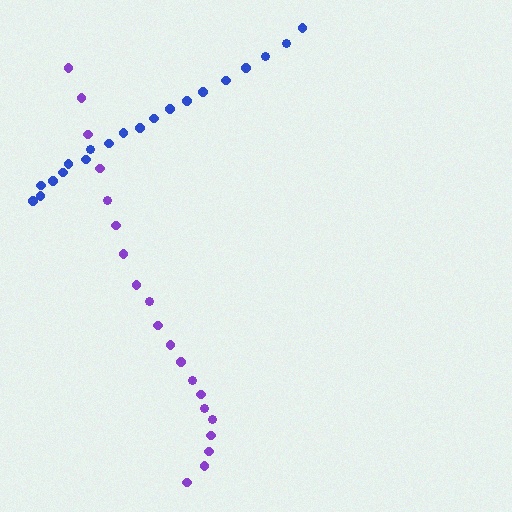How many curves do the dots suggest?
There are 2 distinct paths.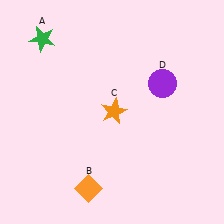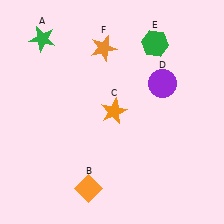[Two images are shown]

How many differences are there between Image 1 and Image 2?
There are 2 differences between the two images.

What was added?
A green hexagon (E), an orange star (F) were added in Image 2.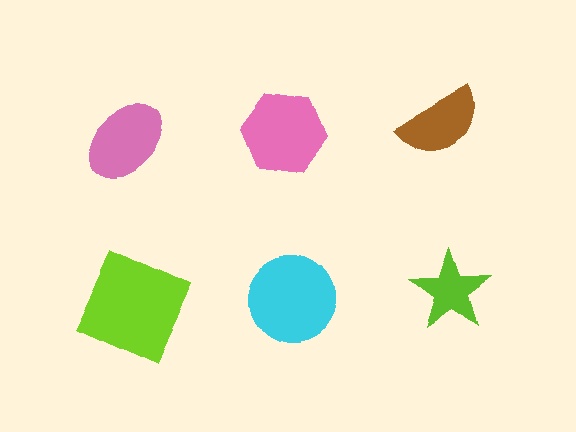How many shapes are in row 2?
3 shapes.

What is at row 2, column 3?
A lime star.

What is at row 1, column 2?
A pink hexagon.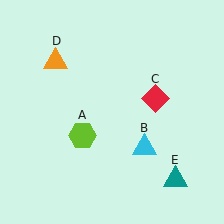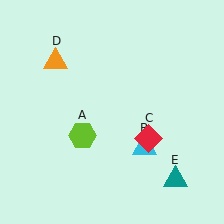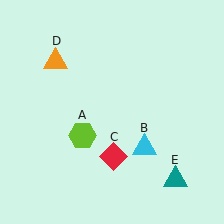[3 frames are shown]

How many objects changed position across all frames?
1 object changed position: red diamond (object C).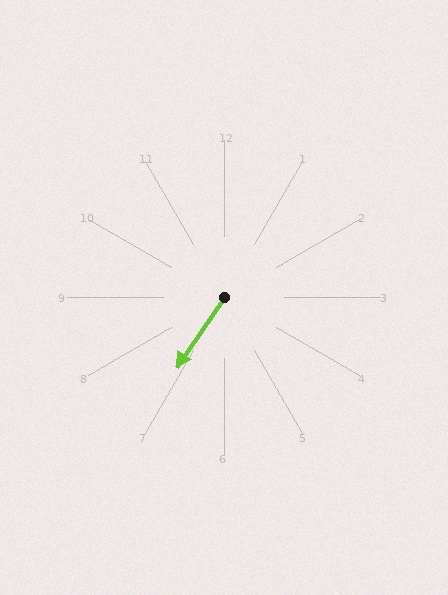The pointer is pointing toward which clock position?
Roughly 7 o'clock.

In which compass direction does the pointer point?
Southwest.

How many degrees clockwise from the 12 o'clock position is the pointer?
Approximately 214 degrees.